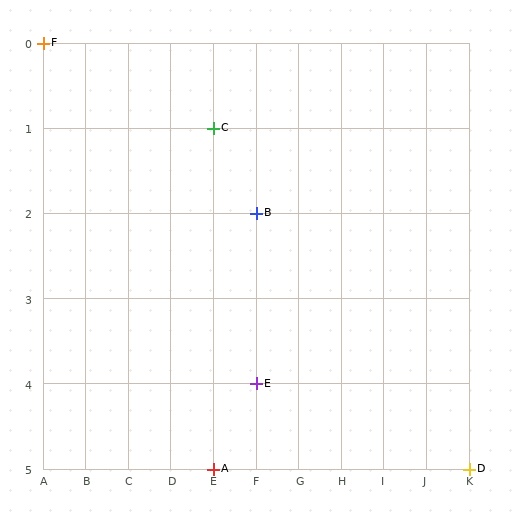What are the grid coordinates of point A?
Point A is at grid coordinates (E, 5).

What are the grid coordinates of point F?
Point F is at grid coordinates (A, 0).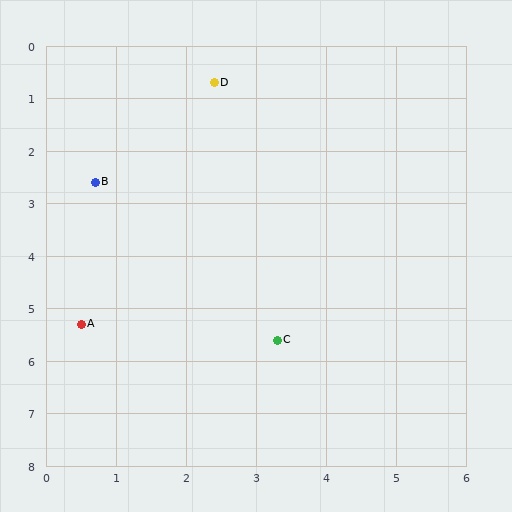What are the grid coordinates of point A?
Point A is at approximately (0.5, 5.3).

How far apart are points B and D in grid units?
Points B and D are about 2.5 grid units apart.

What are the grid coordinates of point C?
Point C is at approximately (3.3, 5.6).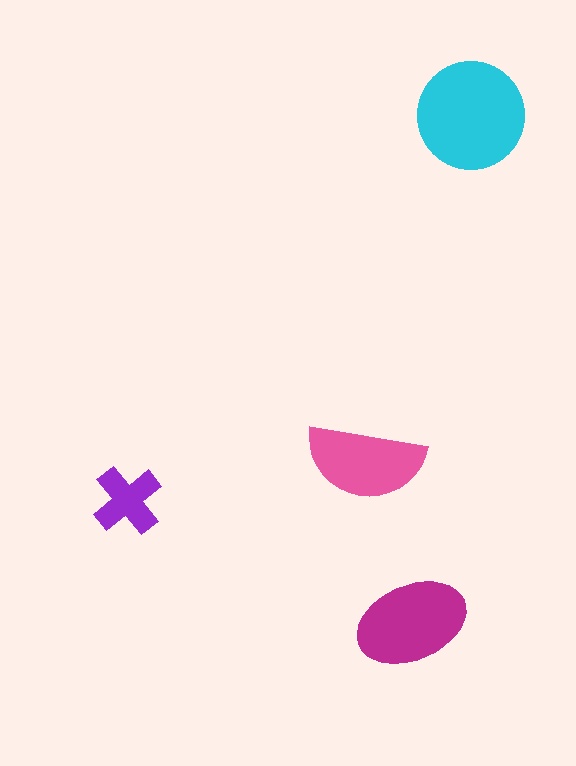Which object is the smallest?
The purple cross.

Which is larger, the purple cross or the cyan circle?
The cyan circle.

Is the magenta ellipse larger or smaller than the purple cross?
Larger.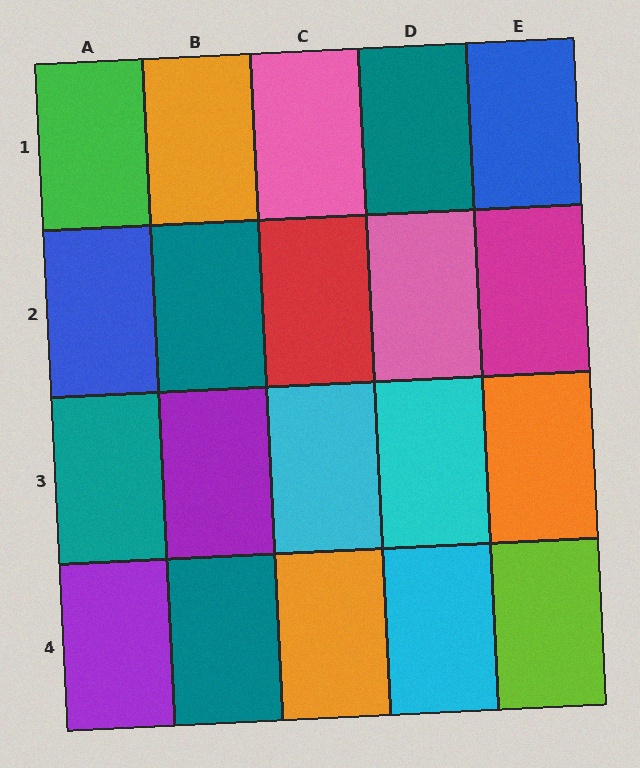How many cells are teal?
4 cells are teal.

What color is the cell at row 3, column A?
Teal.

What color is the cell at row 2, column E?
Magenta.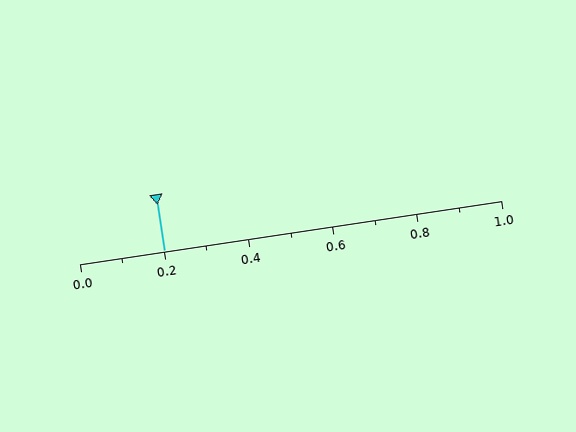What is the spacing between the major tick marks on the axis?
The major ticks are spaced 0.2 apart.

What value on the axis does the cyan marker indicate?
The marker indicates approximately 0.2.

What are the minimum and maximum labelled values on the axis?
The axis runs from 0.0 to 1.0.